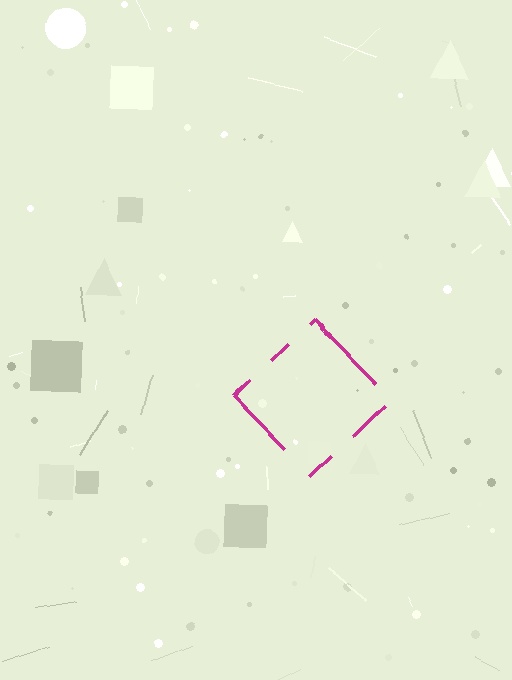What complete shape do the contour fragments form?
The contour fragments form a diamond.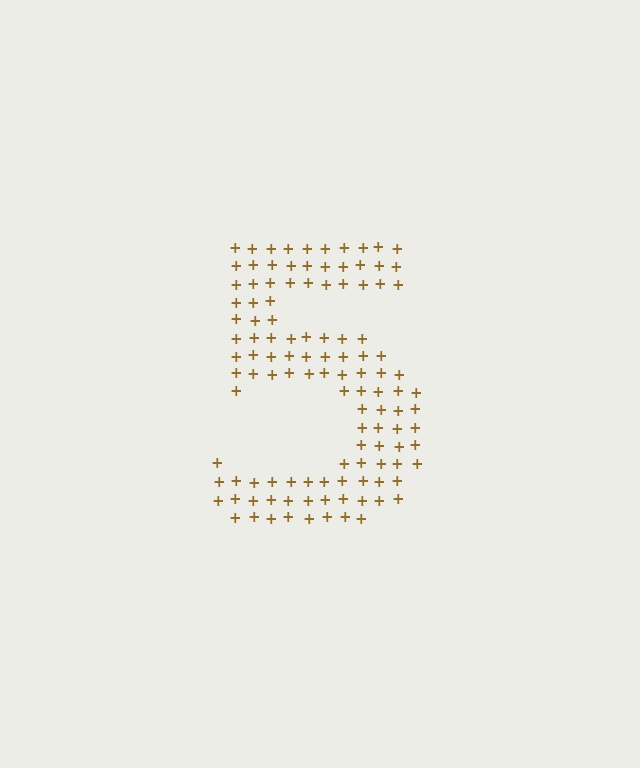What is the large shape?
The large shape is the digit 5.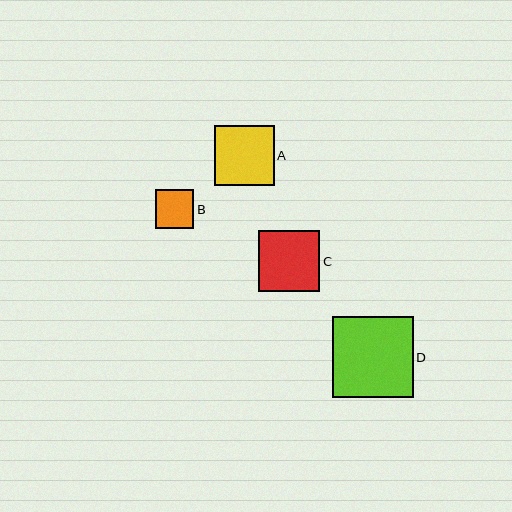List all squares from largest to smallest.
From largest to smallest: D, C, A, B.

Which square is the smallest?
Square B is the smallest with a size of approximately 38 pixels.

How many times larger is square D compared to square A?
Square D is approximately 1.4 times the size of square A.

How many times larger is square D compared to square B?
Square D is approximately 2.1 times the size of square B.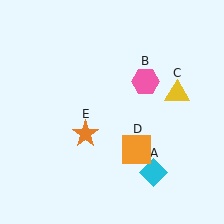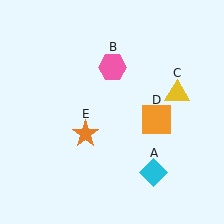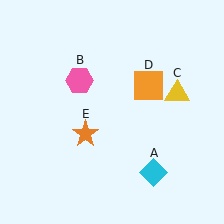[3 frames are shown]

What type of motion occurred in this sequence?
The pink hexagon (object B), orange square (object D) rotated counterclockwise around the center of the scene.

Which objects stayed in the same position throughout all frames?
Cyan diamond (object A) and yellow triangle (object C) and orange star (object E) remained stationary.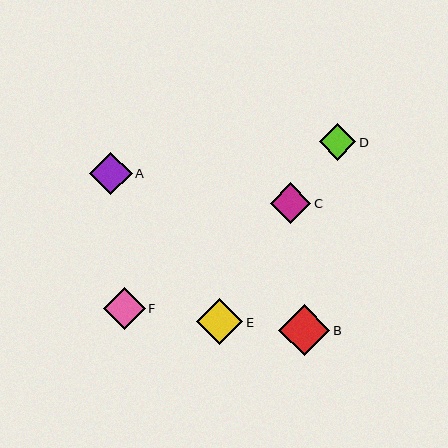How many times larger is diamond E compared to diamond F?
Diamond E is approximately 1.1 times the size of diamond F.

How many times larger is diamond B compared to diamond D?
Diamond B is approximately 1.4 times the size of diamond D.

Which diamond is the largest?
Diamond B is the largest with a size of approximately 51 pixels.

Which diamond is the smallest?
Diamond D is the smallest with a size of approximately 36 pixels.